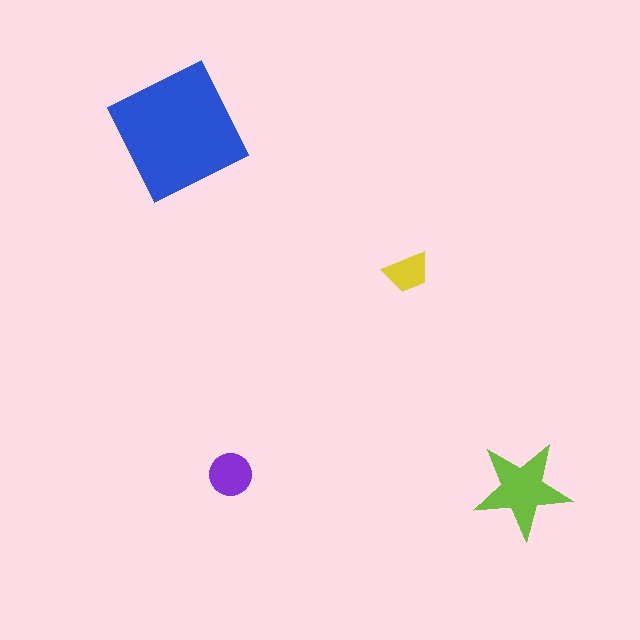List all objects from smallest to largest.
The yellow trapezoid, the purple circle, the lime star, the blue square.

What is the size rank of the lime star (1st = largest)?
2nd.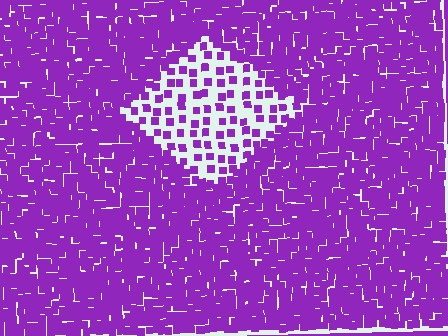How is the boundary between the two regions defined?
The boundary is defined by a change in element density (approximately 3.2x ratio). All elements are the same color, size, and shape.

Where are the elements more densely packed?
The elements are more densely packed outside the diamond boundary.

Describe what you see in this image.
The image contains small purple elements arranged at two different densities. A diamond-shaped region is visible where the elements are less densely packed than the surrounding area.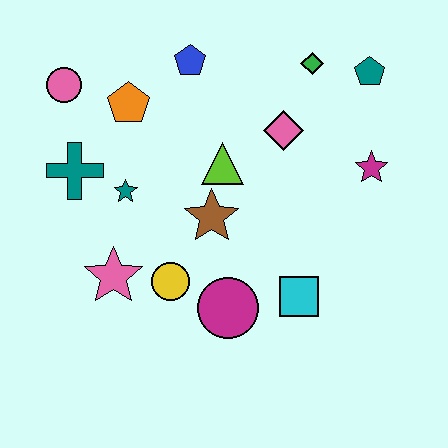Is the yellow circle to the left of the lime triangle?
Yes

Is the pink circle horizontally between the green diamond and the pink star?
No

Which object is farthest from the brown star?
The teal pentagon is farthest from the brown star.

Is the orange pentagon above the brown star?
Yes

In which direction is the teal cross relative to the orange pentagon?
The teal cross is below the orange pentagon.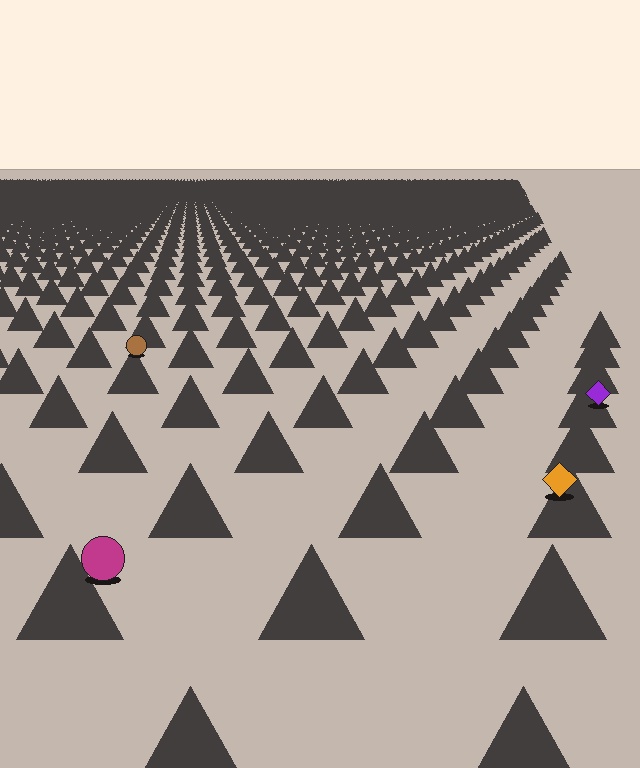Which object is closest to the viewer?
The magenta circle is closest. The texture marks near it are larger and more spread out.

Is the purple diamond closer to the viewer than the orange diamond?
No. The orange diamond is closer — you can tell from the texture gradient: the ground texture is coarser near it.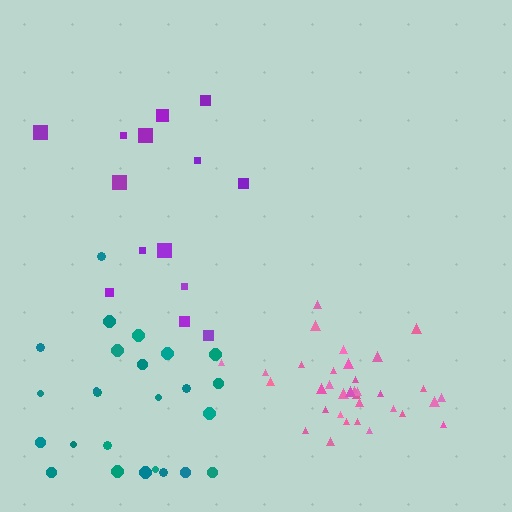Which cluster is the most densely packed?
Pink.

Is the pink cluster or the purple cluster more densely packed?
Pink.